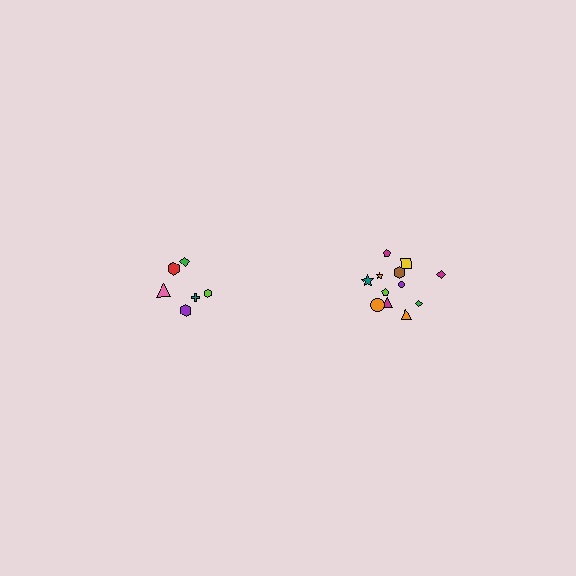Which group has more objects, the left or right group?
The right group.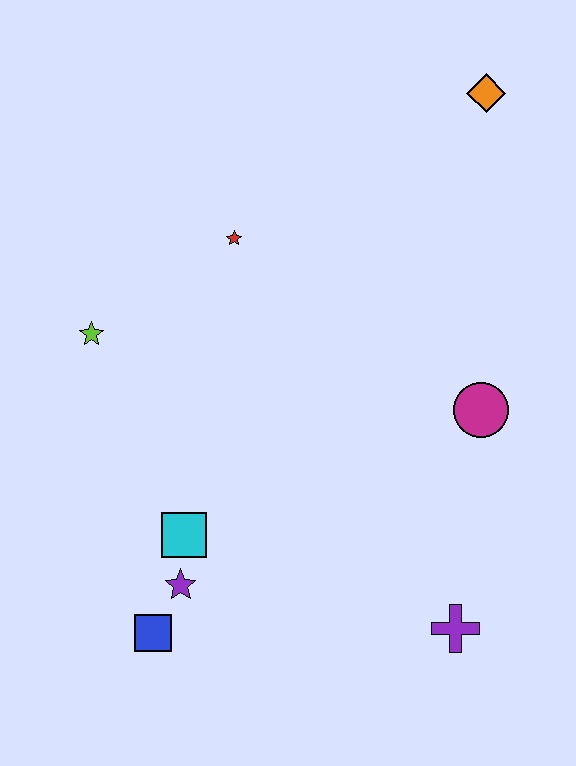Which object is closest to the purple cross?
The magenta circle is closest to the purple cross.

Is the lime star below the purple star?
No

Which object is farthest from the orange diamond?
The blue square is farthest from the orange diamond.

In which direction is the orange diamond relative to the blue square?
The orange diamond is above the blue square.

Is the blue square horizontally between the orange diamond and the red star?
No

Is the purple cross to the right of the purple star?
Yes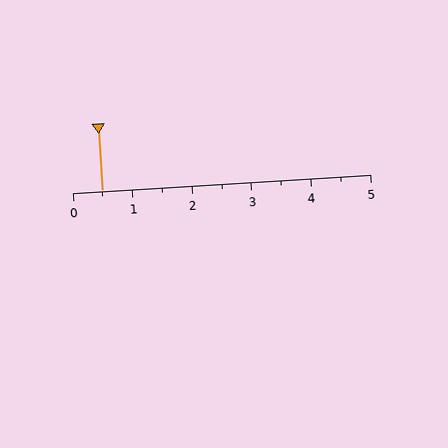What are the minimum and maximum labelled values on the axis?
The axis runs from 0 to 5.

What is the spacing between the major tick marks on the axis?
The major ticks are spaced 1 apart.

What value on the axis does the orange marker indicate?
The marker indicates approximately 0.5.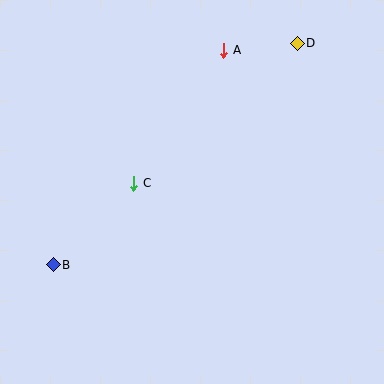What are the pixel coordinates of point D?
Point D is at (297, 43).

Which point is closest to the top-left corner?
Point C is closest to the top-left corner.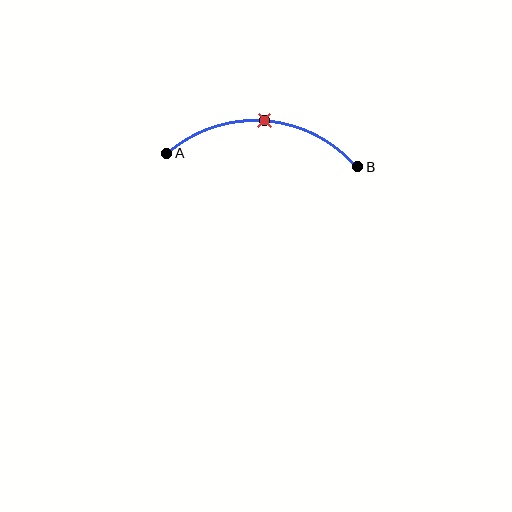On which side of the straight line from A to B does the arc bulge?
The arc bulges above the straight line connecting A and B.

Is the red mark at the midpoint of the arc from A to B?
Yes. The red mark lies on the arc at equal arc-length from both A and B — it is the arc midpoint.